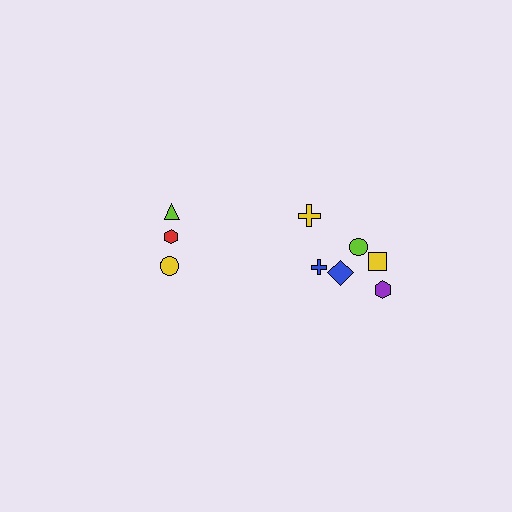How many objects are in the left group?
There are 4 objects.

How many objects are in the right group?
There are 6 objects.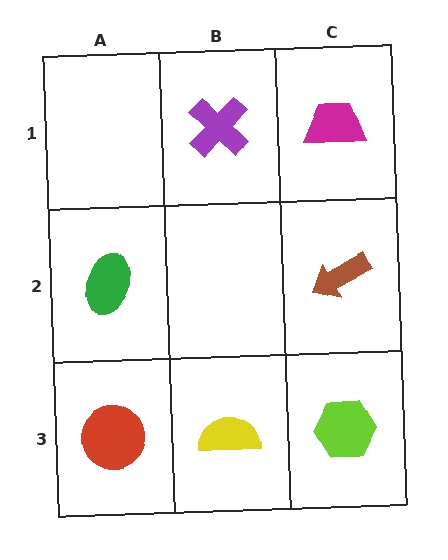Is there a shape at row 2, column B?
No, that cell is empty.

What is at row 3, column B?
A yellow semicircle.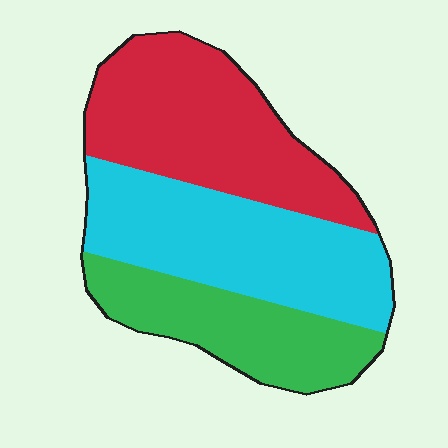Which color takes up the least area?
Green, at roughly 25%.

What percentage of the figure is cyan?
Cyan takes up between a third and a half of the figure.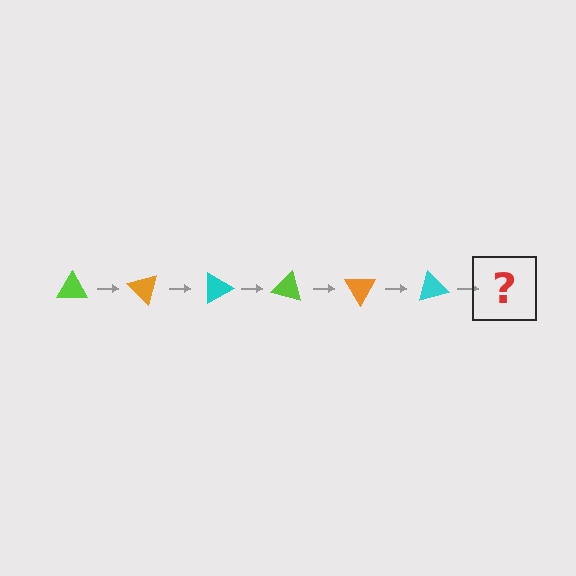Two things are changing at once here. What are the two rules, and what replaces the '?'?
The two rules are that it rotates 45 degrees each step and the color cycles through lime, orange, and cyan. The '?' should be a lime triangle, rotated 270 degrees from the start.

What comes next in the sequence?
The next element should be a lime triangle, rotated 270 degrees from the start.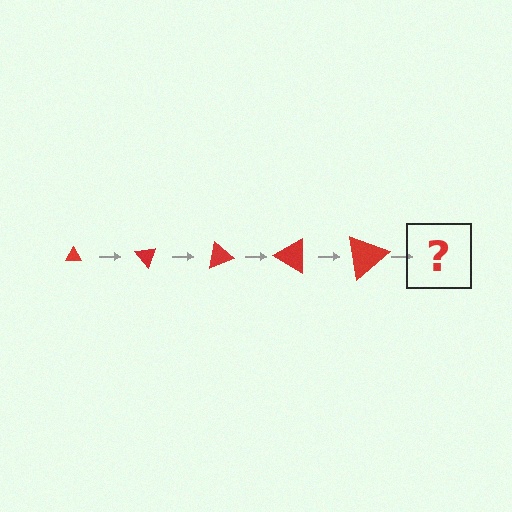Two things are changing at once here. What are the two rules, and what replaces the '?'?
The two rules are that the triangle grows larger each step and it rotates 50 degrees each step. The '?' should be a triangle, larger than the previous one and rotated 250 degrees from the start.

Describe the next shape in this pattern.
It should be a triangle, larger than the previous one and rotated 250 degrees from the start.